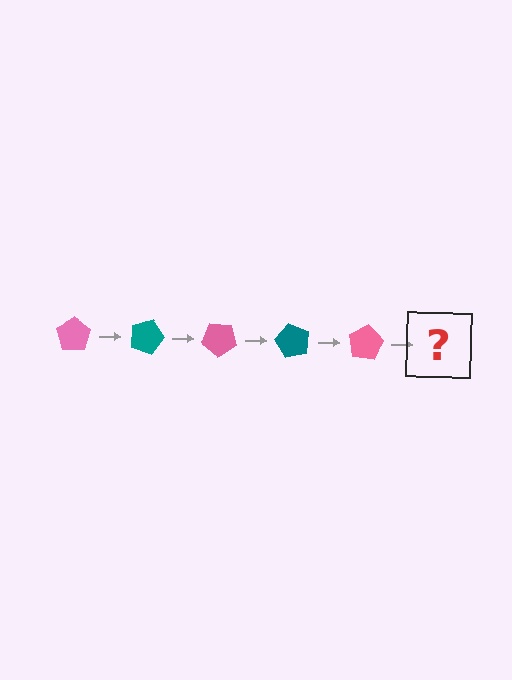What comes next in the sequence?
The next element should be a teal pentagon, rotated 100 degrees from the start.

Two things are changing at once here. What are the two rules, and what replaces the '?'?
The two rules are that it rotates 20 degrees each step and the color cycles through pink and teal. The '?' should be a teal pentagon, rotated 100 degrees from the start.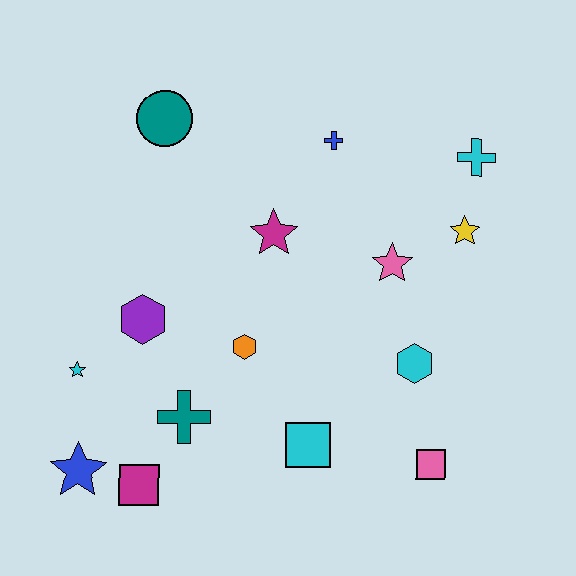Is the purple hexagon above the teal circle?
No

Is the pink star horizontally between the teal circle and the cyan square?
No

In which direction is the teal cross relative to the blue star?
The teal cross is to the right of the blue star.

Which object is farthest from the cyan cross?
The blue star is farthest from the cyan cross.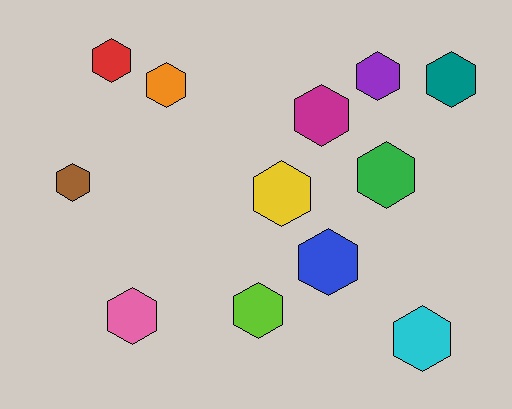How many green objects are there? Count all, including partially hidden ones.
There is 1 green object.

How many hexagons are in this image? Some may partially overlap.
There are 12 hexagons.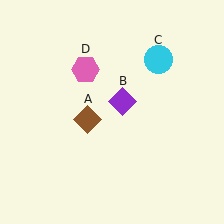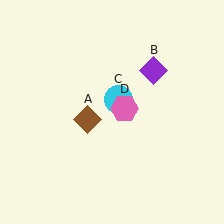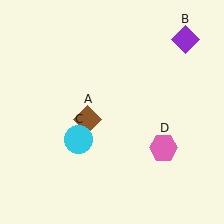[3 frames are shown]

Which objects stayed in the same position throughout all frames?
Brown diamond (object A) remained stationary.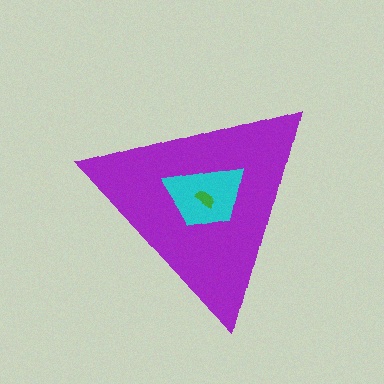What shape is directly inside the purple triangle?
The cyan trapezoid.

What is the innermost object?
The green semicircle.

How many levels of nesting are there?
3.